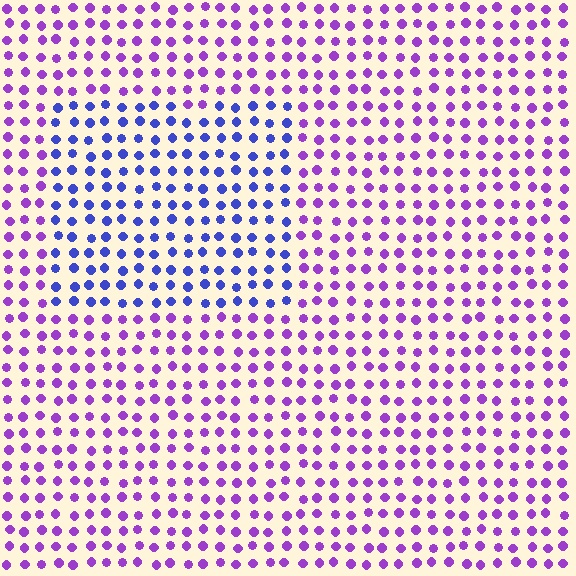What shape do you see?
I see a rectangle.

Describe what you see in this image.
The image is filled with small purple elements in a uniform arrangement. A rectangle-shaped region is visible where the elements are tinted to a slightly different hue, forming a subtle color boundary.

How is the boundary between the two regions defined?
The boundary is defined purely by a slight shift in hue (about 44 degrees). Spacing, size, and orientation are identical on both sides.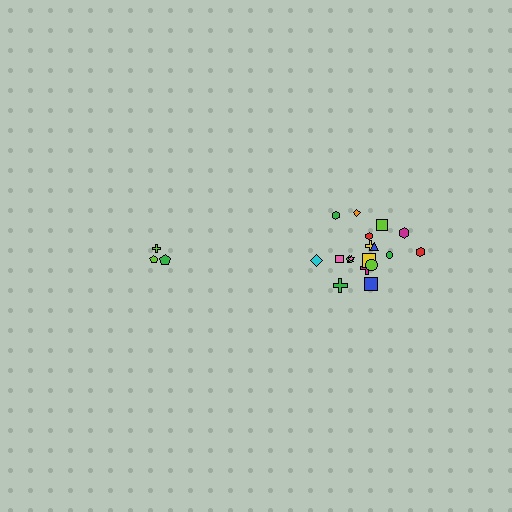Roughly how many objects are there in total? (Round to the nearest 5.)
Roughly 20 objects in total.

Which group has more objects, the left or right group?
The right group.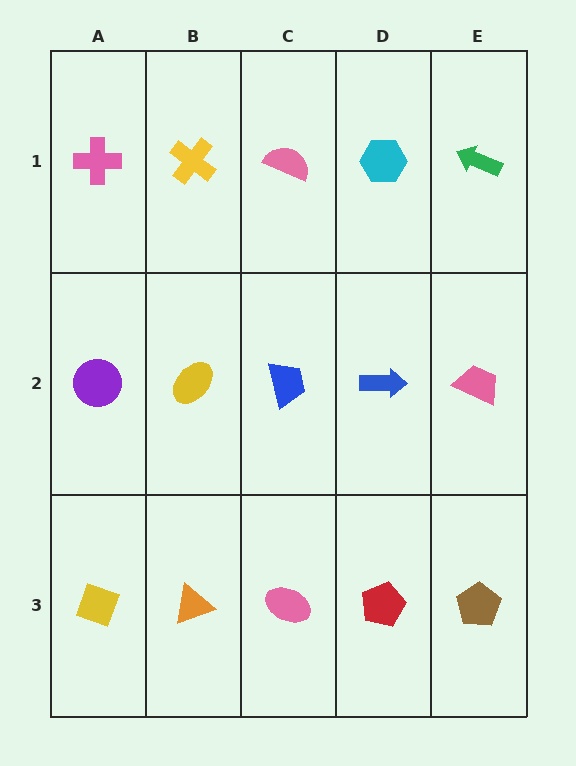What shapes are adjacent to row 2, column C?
A pink semicircle (row 1, column C), a pink ellipse (row 3, column C), a yellow ellipse (row 2, column B), a blue arrow (row 2, column D).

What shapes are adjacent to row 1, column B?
A yellow ellipse (row 2, column B), a pink cross (row 1, column A), a pink semicircle (row 1, column C).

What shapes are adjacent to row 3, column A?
A purple circle (row 2, column A), an orange triangle (row 3, column B).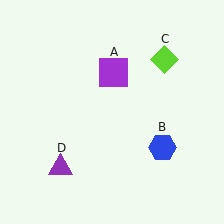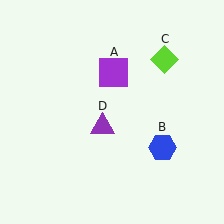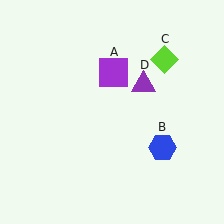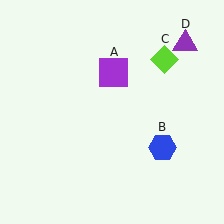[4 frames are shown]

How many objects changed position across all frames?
1 object changed position: purple triangle (object D).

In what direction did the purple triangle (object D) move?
The purple triangle (object D) moved up and to the right.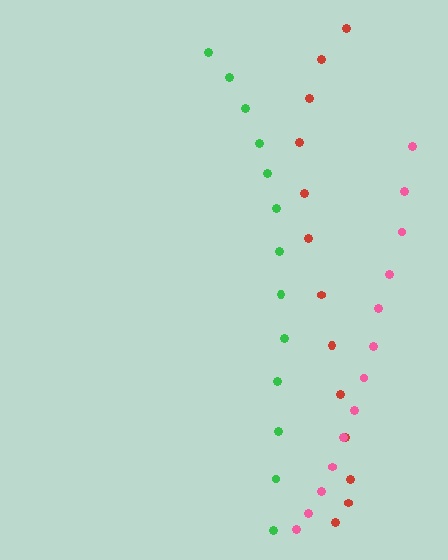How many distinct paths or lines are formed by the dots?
There are 3 distinct paths.